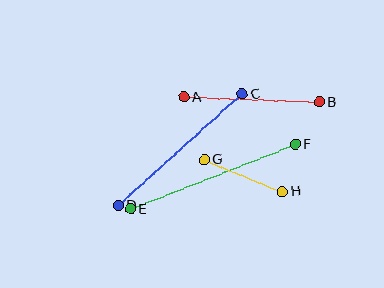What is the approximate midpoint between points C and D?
The midpoint is at approximately (180, 150) pixels.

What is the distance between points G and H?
The distance is approximately 85 pixels.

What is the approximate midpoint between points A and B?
The midpoint is at approximately (252, 100) pixels.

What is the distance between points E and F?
The distance is approximately 177 pixels.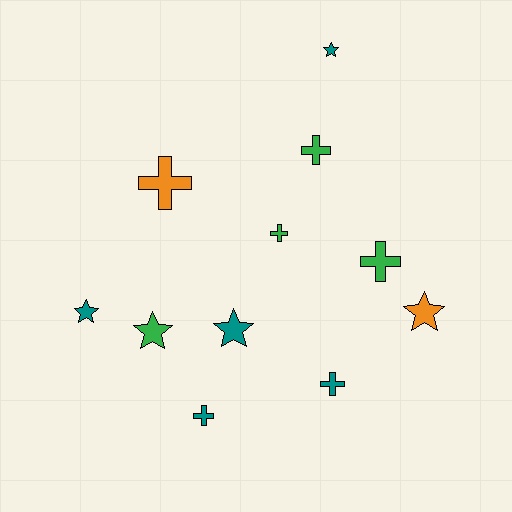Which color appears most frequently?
Teal, with 5 objects.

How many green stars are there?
There is 1 green star.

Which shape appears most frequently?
Cross, with 6 objects.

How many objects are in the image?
There are 11 objects.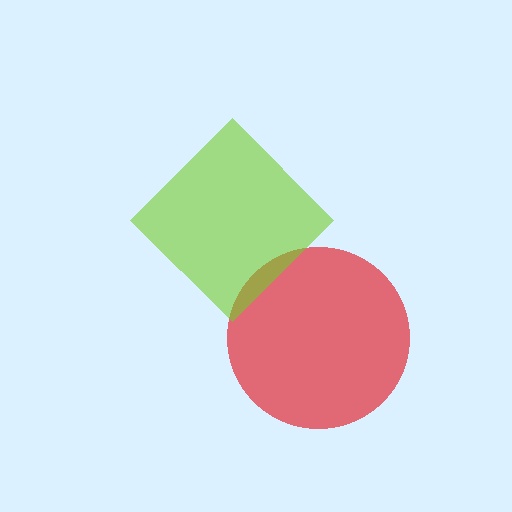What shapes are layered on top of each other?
The layered shapes are: a red circle, a lime diamond.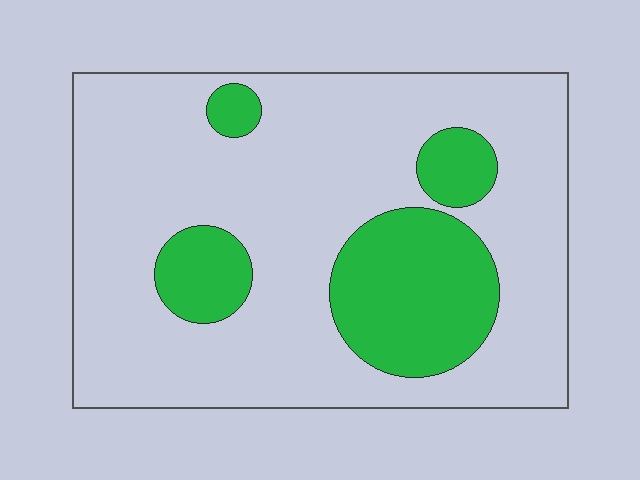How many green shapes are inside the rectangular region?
4.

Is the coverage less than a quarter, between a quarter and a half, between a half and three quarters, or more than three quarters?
Less than a quarter.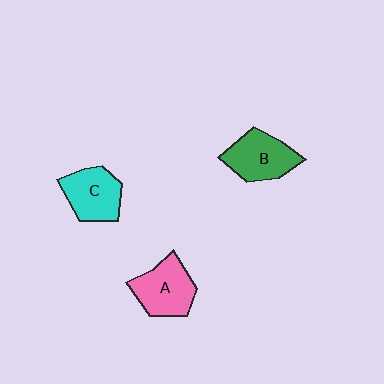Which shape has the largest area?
Shape A (pink).